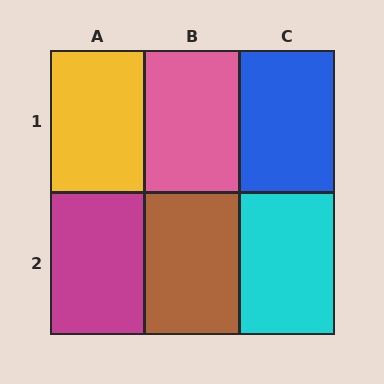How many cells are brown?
1 cell is brown.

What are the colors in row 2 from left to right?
Magenta, brown, cyan.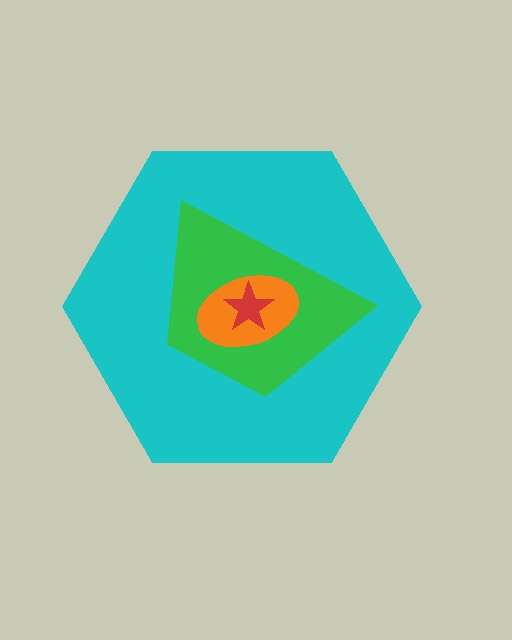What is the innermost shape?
The red star.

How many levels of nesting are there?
4.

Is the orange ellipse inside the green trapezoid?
Yes.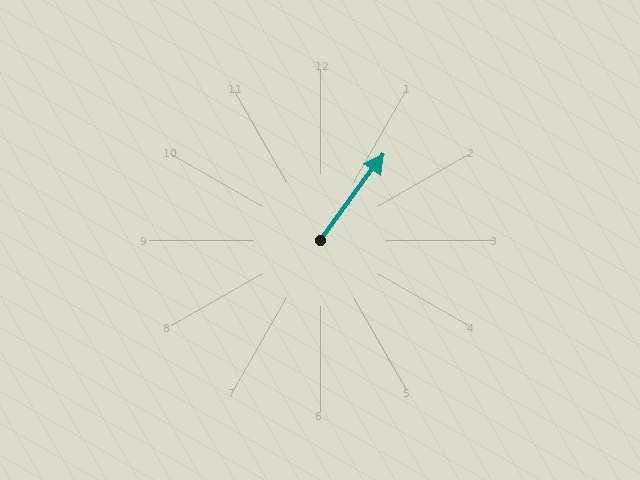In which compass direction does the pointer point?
Northeast.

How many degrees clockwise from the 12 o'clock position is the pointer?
Approximately 36 degrees.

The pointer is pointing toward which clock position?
Roughly 1 o'clock.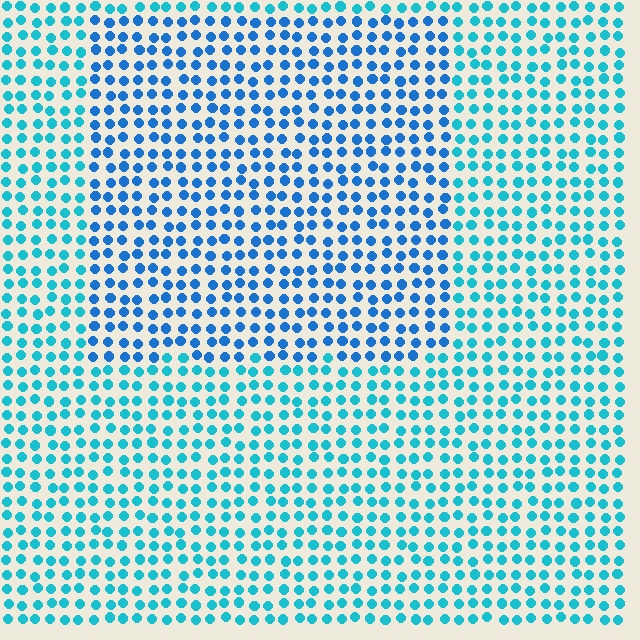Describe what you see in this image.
The image is filled with small cyan elements in a uniform arrangement. A rectangle-shaped region is visible where the elements are tinted to a slightly different hue, forming a subtle color boundary.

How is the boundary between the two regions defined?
The boundary is defined purely by a slight shift in hue (about 26 degrees). Spacing, size, and orientation are identical on both sides.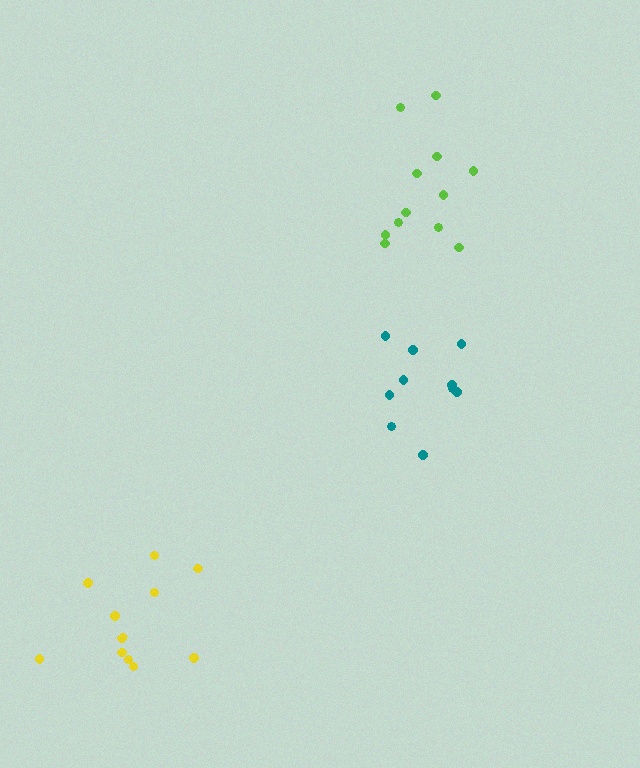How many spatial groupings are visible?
There are 3 spatial groupings.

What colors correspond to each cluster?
The clusters are colored: teal, lime, yellow.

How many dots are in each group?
Group 1: 10 dots, Group 2: 12 dots, Group 3: 11 dots (33 total).